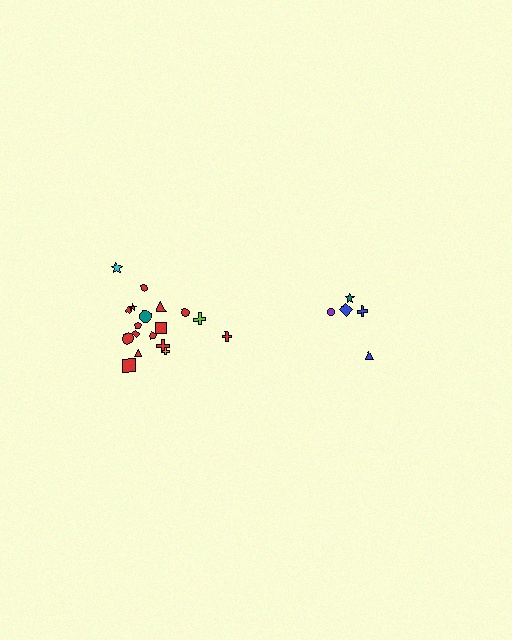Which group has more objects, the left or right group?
The left group.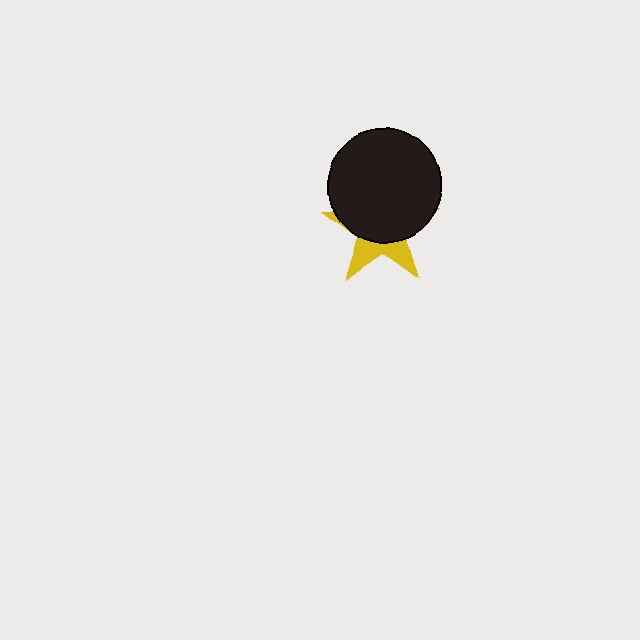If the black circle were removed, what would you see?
You would see the complete yellow star.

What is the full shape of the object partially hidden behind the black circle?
The partially hidden object is a yellow star.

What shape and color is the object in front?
The object in front is a black circle.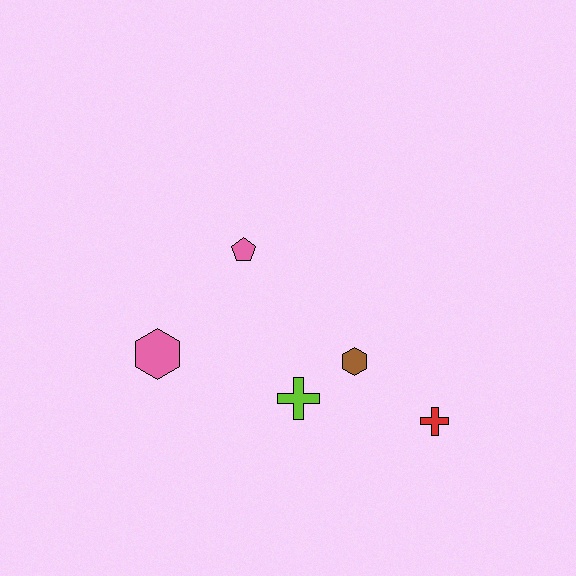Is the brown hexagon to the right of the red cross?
No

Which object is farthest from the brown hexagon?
The pink hexagon is farthest from the brown hexagon.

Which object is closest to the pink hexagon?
The pink pentagon is closest to the pink hexagon.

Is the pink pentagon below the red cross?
No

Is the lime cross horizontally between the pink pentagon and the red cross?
Yes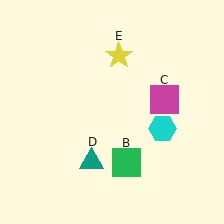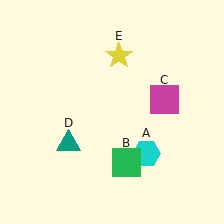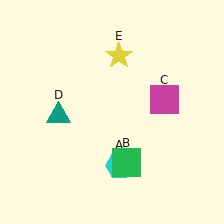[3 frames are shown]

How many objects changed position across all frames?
2 objects changed position: cyan hexagon (object A), teal triangle (object D).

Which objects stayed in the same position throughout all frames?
Green square (object B) and magenta square (object C) and yellow star (object E) remained stationary.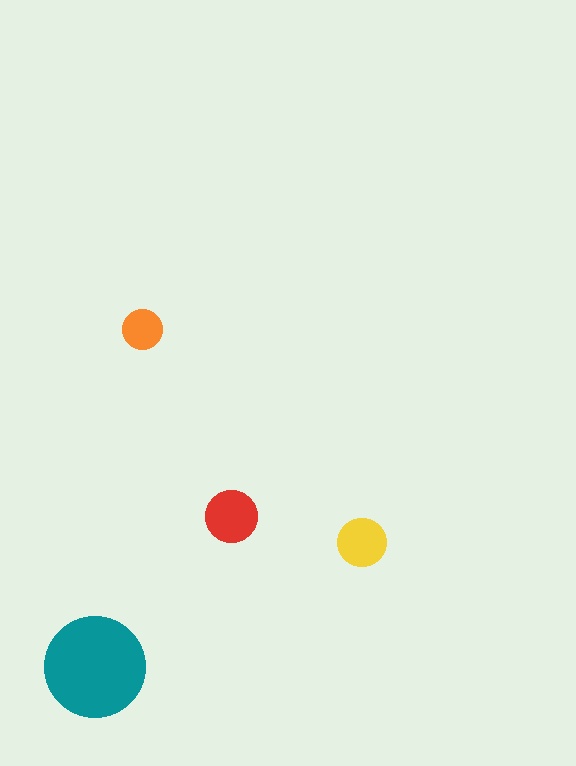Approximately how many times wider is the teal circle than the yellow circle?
About 2 times wider.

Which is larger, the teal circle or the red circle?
The teal one.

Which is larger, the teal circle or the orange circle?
The teal one.